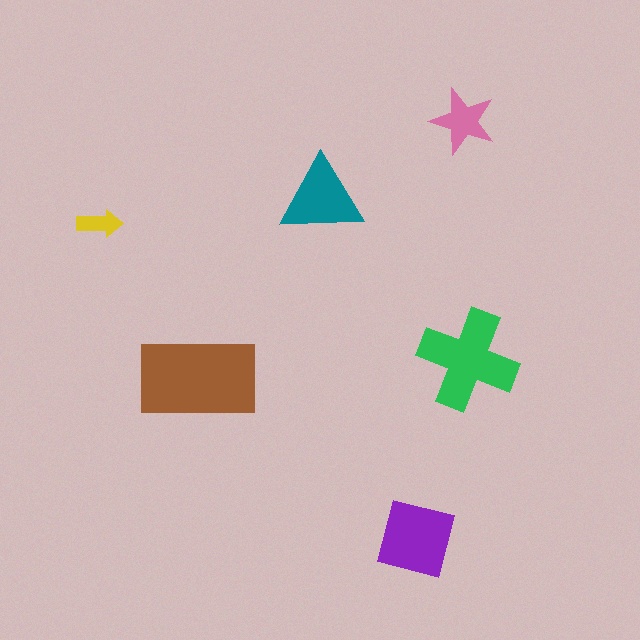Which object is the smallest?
The yellow arrow.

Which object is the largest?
The brown rectangle.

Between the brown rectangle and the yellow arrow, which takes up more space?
The brown rectangle.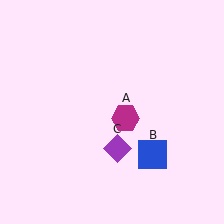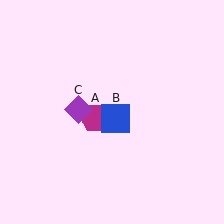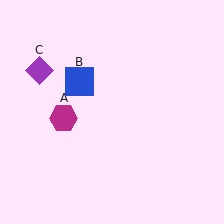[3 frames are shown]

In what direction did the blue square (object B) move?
The blue square (object B) moved up and to the left.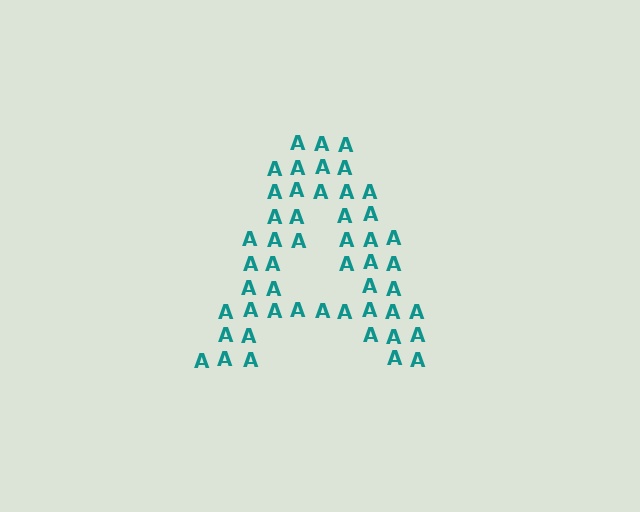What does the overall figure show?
The overall figure shows the letter A.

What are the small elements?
The small elements are letter A's.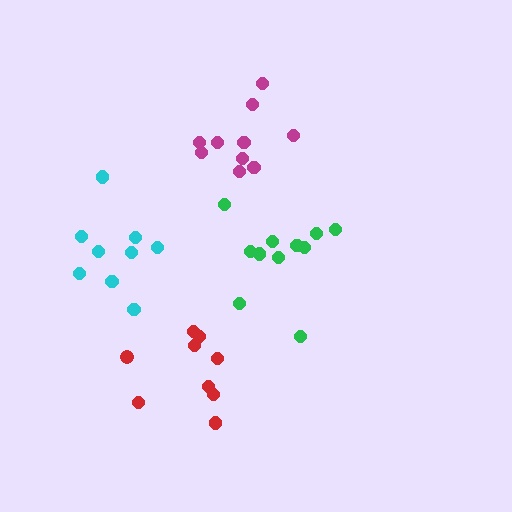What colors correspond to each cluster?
The clusters are colored: red, cyan, magenta, green.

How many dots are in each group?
Group 1: 9 dots, Group 2: 9 dots, Group 3: 10 dots, Group 4: 11 dots (39 total).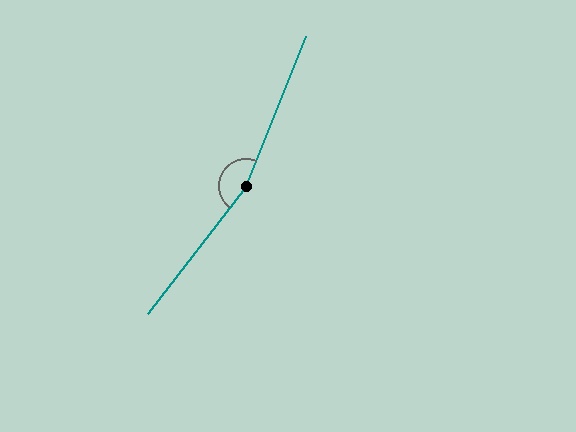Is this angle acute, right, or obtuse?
It is obtuse.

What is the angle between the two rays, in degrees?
Approximately 164 degrees.